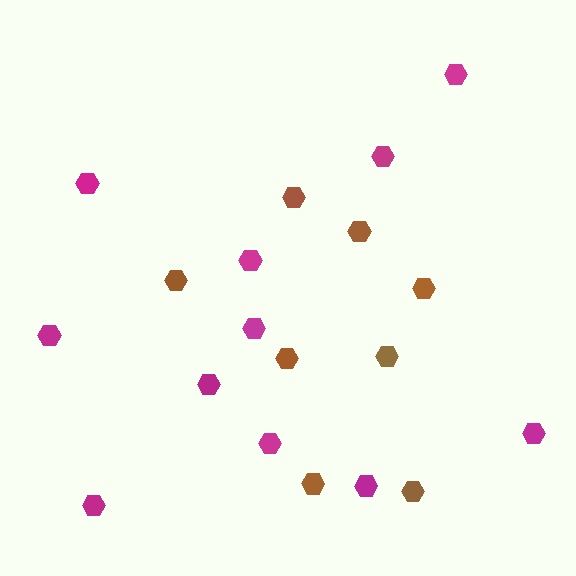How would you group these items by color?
There are 2 groups: one group of magenta hexagons (11) and one group of brown hexagons (8).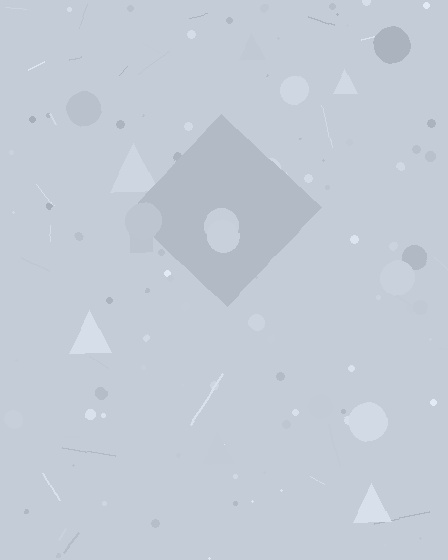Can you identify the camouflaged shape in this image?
The camouflaged shape is a diamond.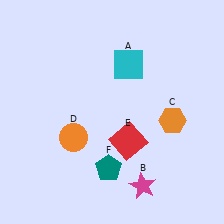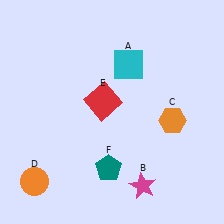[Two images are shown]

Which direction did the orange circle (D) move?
The orange circle (D) moved down.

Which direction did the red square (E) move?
The red square (E) moved up.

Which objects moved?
The objects that moved are: the orange circle (D), the red square (E).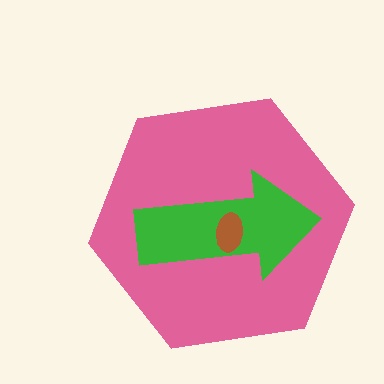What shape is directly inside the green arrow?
The brown ellipse.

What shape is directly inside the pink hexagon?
The green arrow.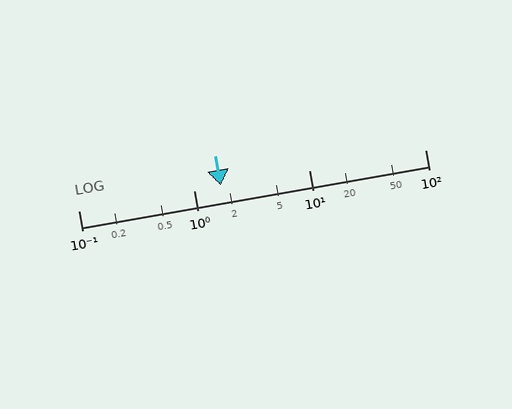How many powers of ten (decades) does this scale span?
The scale spans 3 decades, from 0.1 to 100.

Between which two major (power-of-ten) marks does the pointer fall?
The pointer is between 1 and 10.